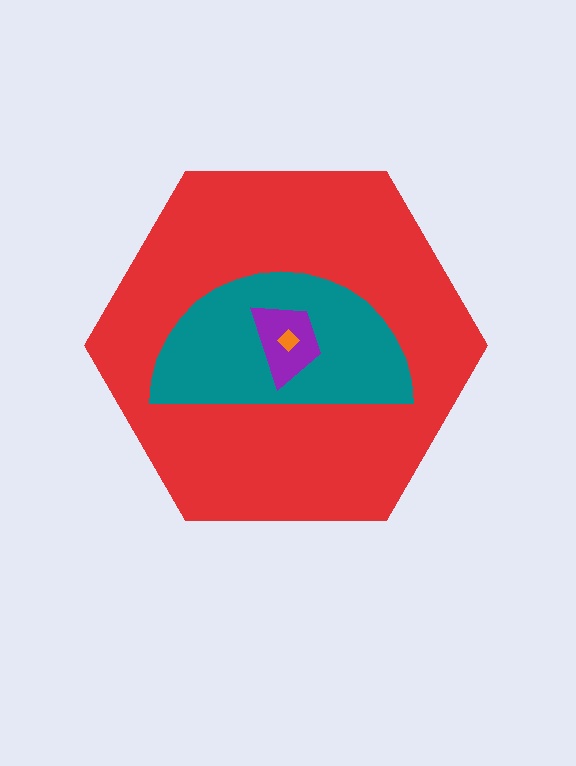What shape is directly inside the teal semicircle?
The purple trapezoid.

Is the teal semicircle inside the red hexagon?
Yes.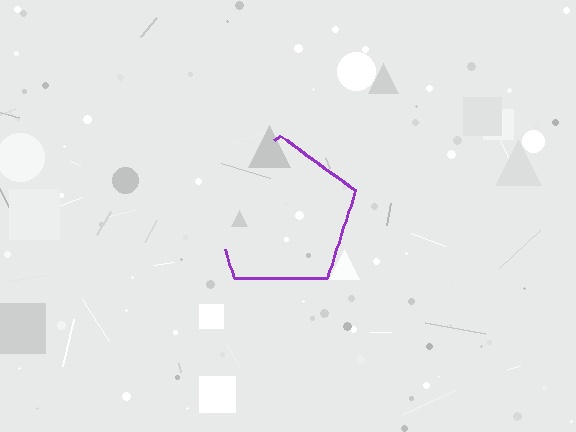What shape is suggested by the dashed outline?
The dashed outline suggests a pentagon.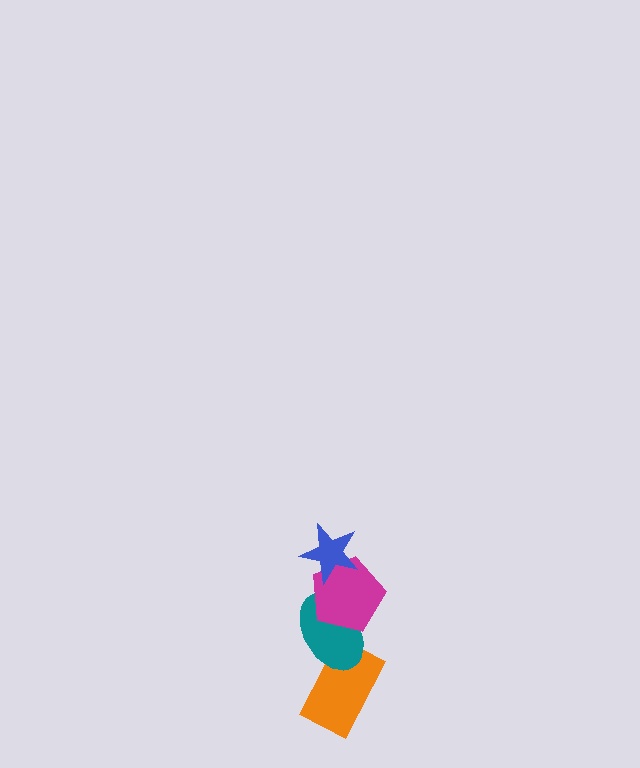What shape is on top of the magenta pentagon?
The blue star is on top of the magenta pentagon.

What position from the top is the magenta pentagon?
The magenta pentagon is 2nd from the top.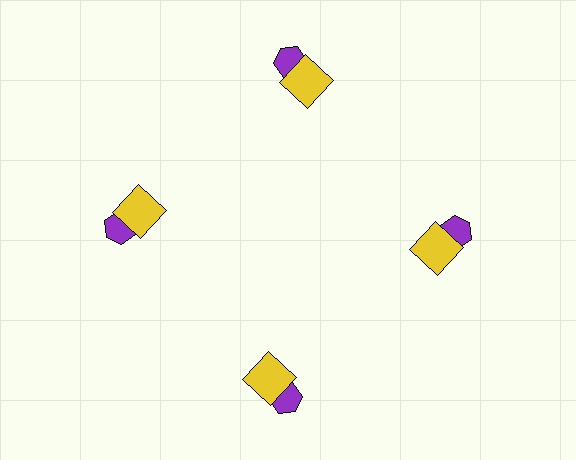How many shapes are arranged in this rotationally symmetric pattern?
There are 8 shapes, arranged in 4 groups of 2.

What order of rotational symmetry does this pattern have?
This pattern has 4-fold rotational symmetry.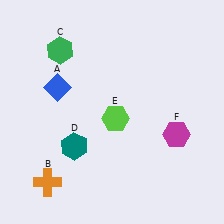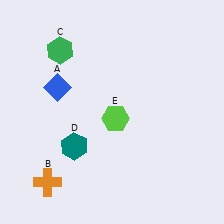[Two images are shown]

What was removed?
The magenta hexagon (F) was removed in Image 2.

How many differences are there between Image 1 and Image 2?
There is 1 difference between the two images.